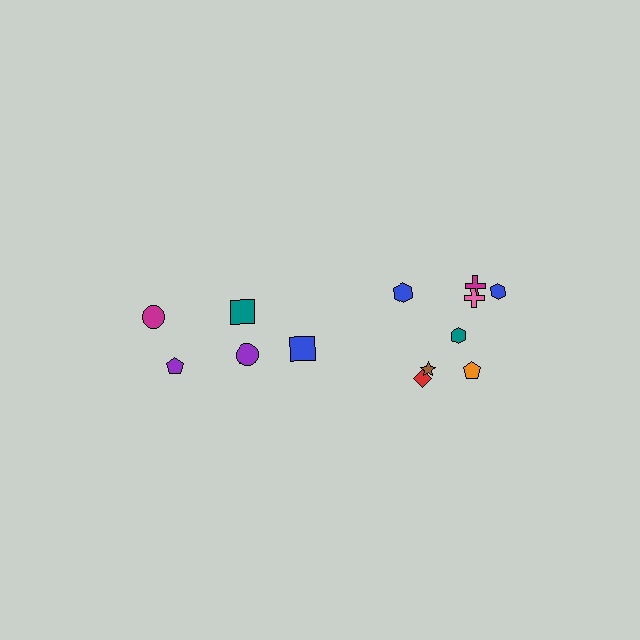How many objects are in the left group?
There are 5 objects.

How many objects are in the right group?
There are 8 objects.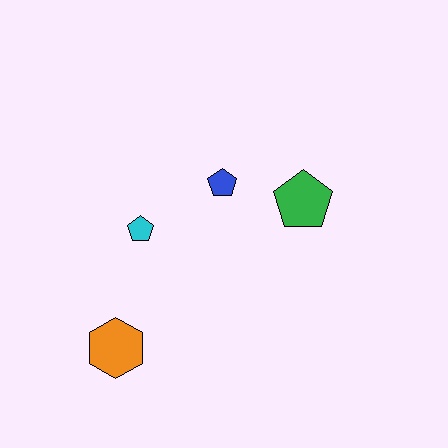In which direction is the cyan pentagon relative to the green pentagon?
The cyan pentagon is to the left of the green pentagon.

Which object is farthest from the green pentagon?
The orange hexagon is farthest from the green pentagon.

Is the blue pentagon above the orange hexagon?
Yes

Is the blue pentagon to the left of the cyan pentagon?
No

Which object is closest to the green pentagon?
The blue pentagon is closest to the green pentagon.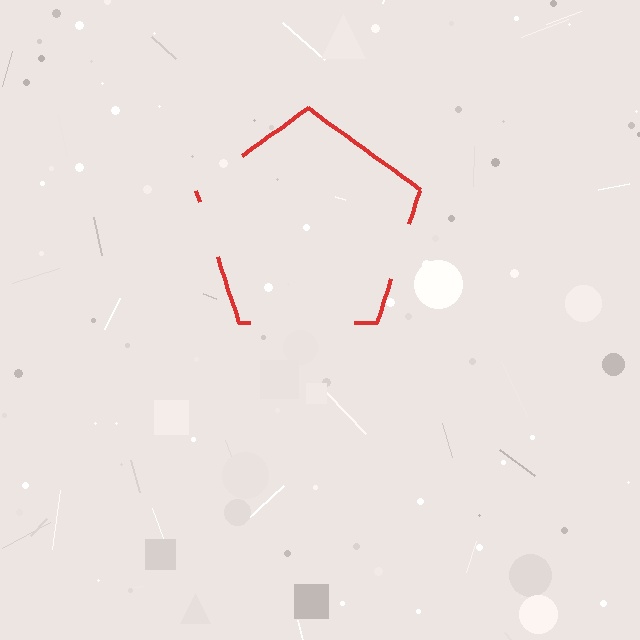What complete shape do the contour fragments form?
The contour fragments form a pentagon.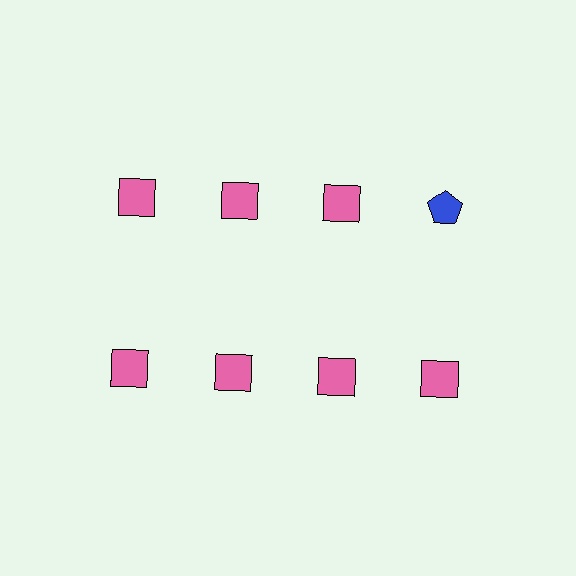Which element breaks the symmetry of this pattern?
The blue pentagon in the top row, second from right column breaks the symmetry. All other shapes are pink squares.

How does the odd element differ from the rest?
It differs in both color (blue instead of pink) and shape (pentagon instead of square).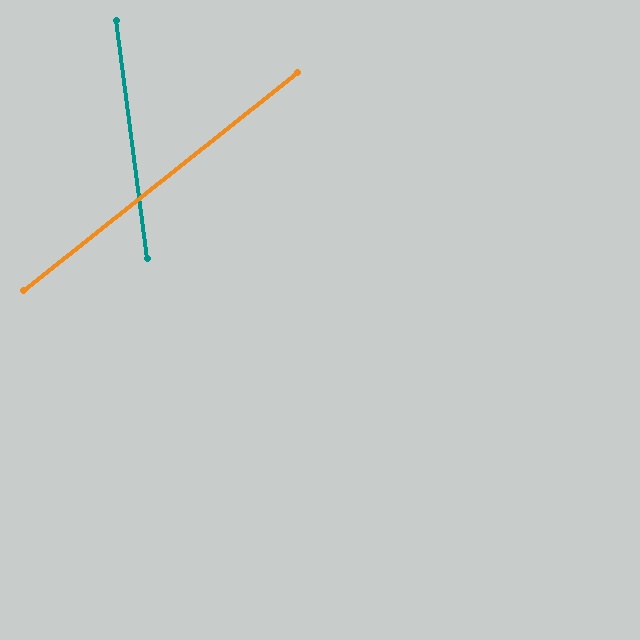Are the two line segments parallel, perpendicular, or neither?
Neither parallel nor perpendicular — they differ by about 59°.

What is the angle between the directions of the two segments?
Approximately 59 degrees.